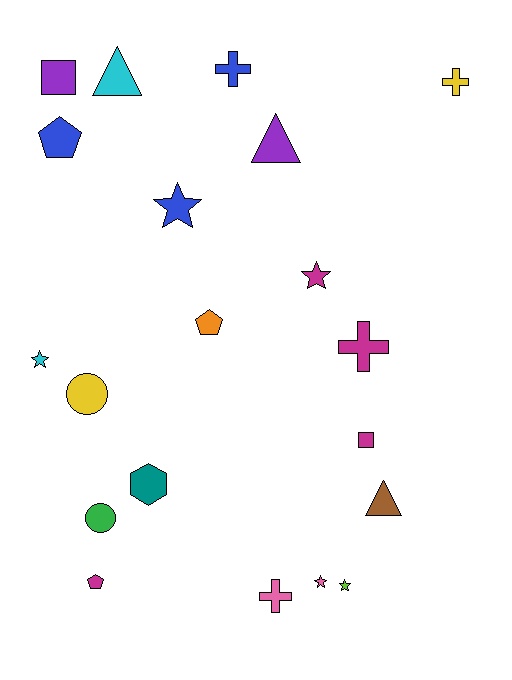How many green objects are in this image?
There is 1 green object.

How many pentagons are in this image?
There are 3 pentagons.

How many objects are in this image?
There are 20 objects.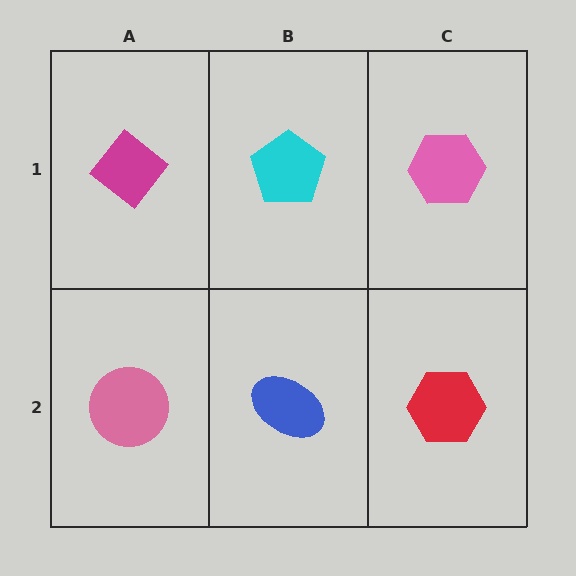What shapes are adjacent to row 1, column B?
A blue ellipse (row 2, column B), a magenta diamond (row 1, column A), a pink hexagon (row 1, column C).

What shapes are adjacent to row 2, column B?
A cyan pentagon (row 1, column B), a pink circle (row 2, column A), a red hexagon (row 2, column C).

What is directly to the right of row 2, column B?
A red hexagon.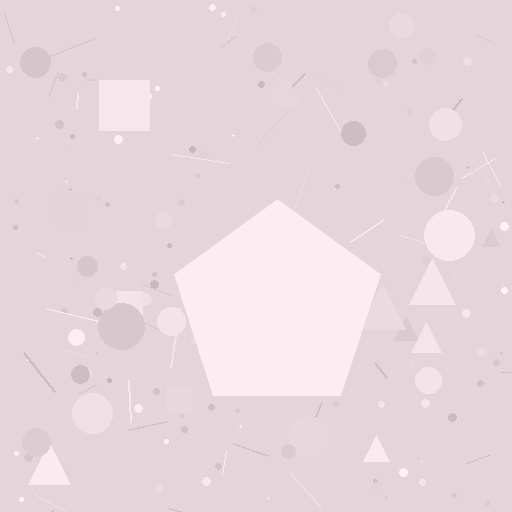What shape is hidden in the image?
A pentagon is hidden in the image.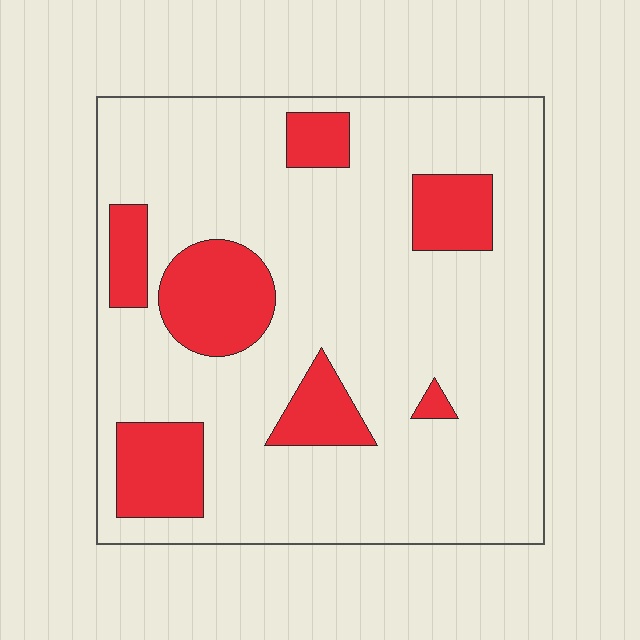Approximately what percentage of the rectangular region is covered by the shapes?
Approximately 20%.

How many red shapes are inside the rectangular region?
7.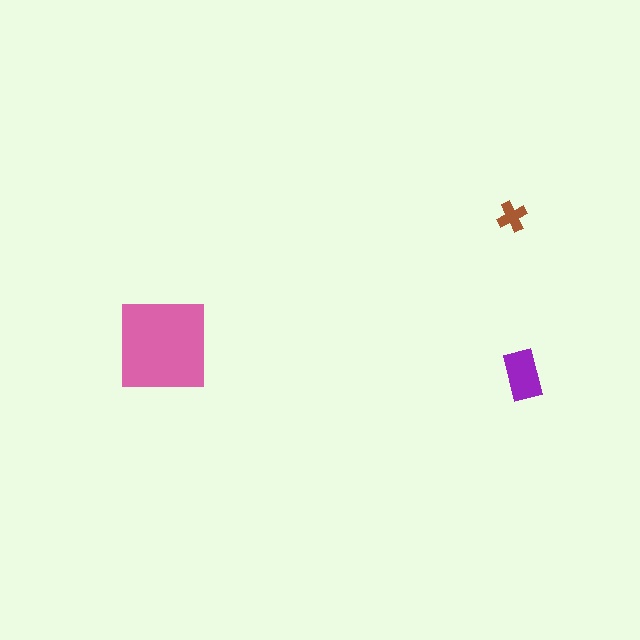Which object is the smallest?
The brown cross.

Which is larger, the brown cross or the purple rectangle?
The purple rectangle.